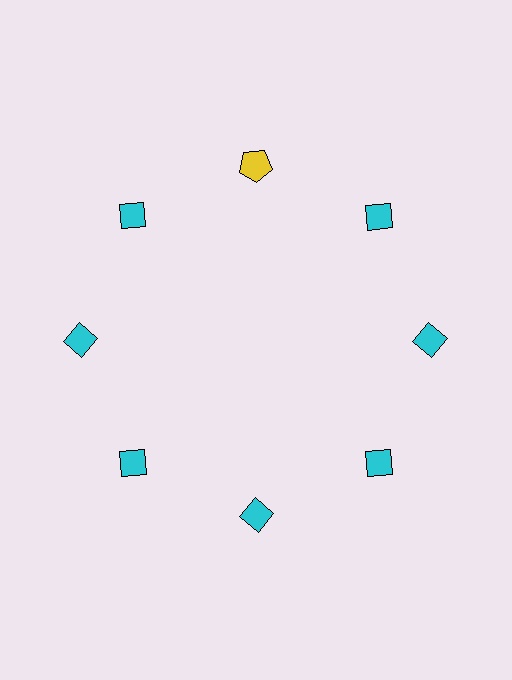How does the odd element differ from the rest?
It differs in both color (yellow instead of cyan) and shape (pentagon instead of diamond).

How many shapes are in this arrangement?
There are 8 shapes arranged in a ring pattern.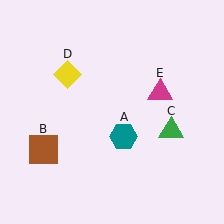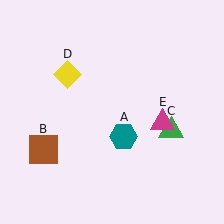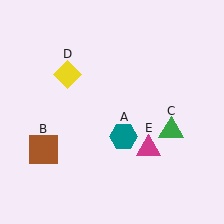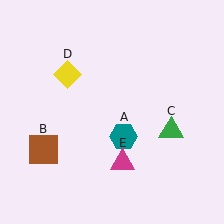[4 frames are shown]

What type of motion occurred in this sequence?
The magenta triangle (object E) rotated clockwise around the center of the scene.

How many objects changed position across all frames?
1 object changed position: magenta triangle (object E).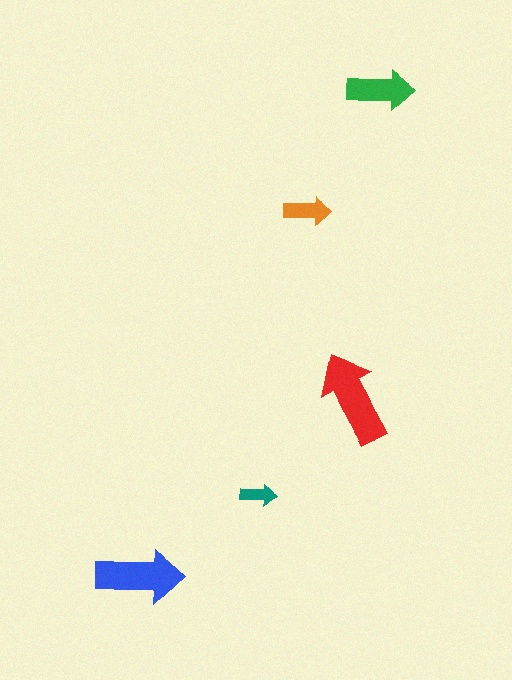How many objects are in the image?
There are 5 objects in the image.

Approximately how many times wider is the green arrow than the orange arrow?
About 1.5 times wider.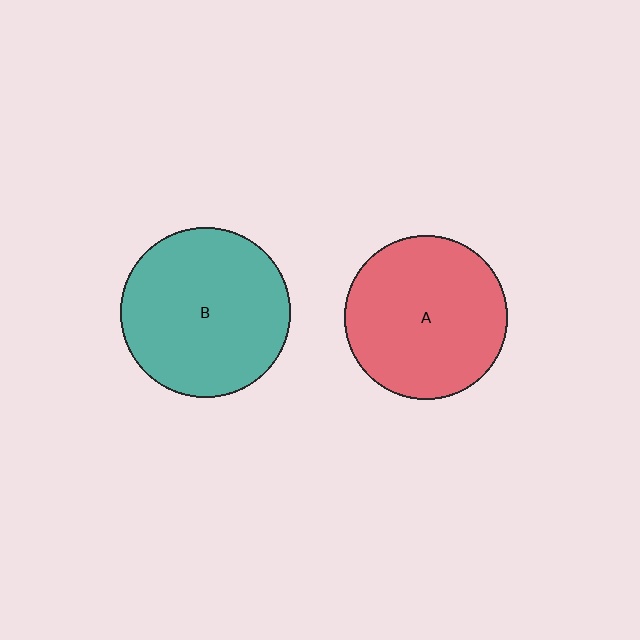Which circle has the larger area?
Circle B (teal).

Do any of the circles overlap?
No, none of the circles overlap.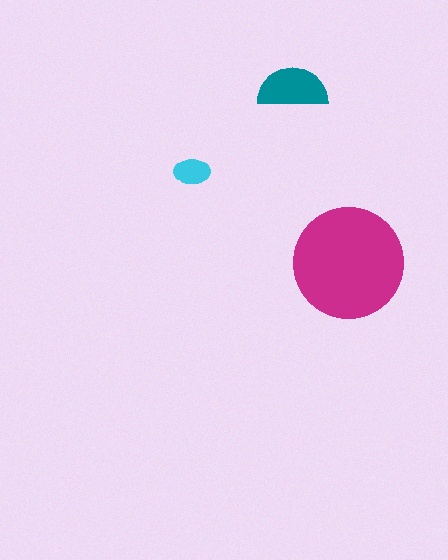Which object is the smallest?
The cyan ellipse.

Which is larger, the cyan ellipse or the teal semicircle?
The teal semicircle.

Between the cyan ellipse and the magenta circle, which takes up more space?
The magenta circle.